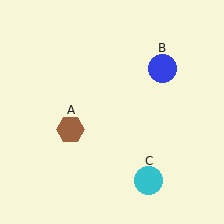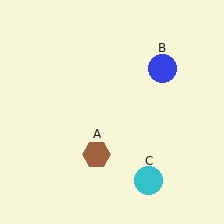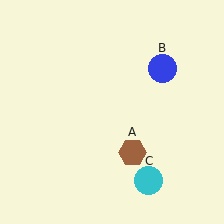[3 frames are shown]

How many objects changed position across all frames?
1 object changed position: brown hexagon (object A).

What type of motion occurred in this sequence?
The brown hexagon (object A) rotated counterclockwise around the center of the scene.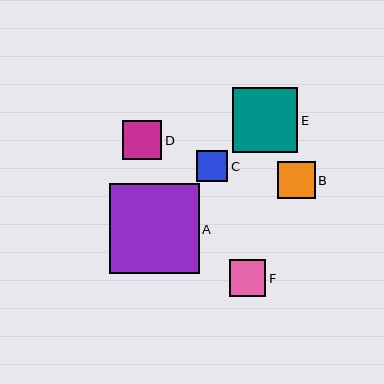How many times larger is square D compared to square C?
Square D is approximately 1.3 times the size of square C.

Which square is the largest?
Square A is the largest with a size of approximately 90 pixels.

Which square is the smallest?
Square C is the smallest with a size of approximately 31 pixels.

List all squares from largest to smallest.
From largest to smallest: A, E, D, B, F, C.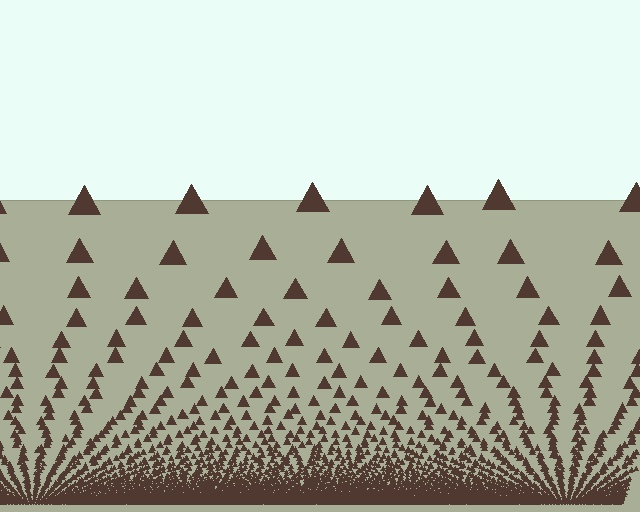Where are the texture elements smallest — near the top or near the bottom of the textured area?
Near the bottom.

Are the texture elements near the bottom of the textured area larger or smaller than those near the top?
Smaller. The gradient is inverted — elements near the bottom are smaller and denser.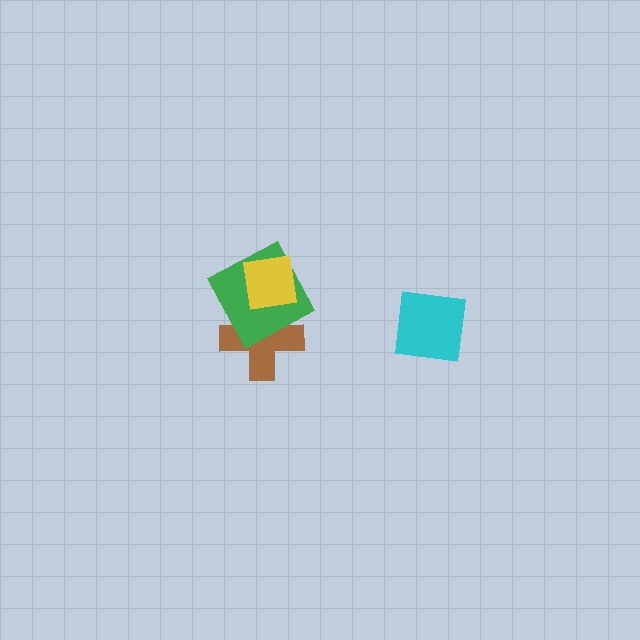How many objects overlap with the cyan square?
0 objects overlap with the cyan square.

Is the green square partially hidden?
Yes, it is partially covered by another shape.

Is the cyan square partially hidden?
No, no other shape covers it.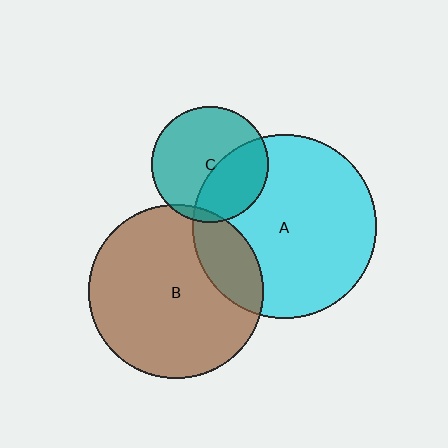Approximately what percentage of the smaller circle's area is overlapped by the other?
Approximately 5%.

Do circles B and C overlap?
Yes.